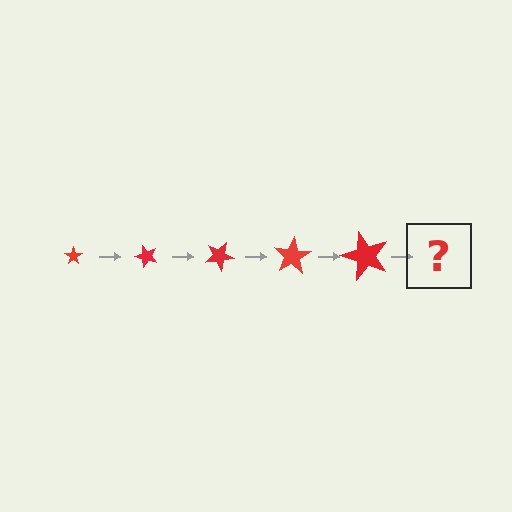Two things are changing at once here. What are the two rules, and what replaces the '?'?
The two rules are that the star grows larger each step and it rotates 50 degrees each step. The '?' should be a star, larger than the previous one and rotated 250 degrees from the start.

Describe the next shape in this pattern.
It should be a star, larger than the previous one and rotated 250 degrees from the start.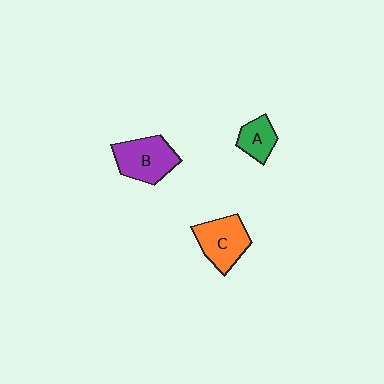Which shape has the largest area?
Shape B (purple).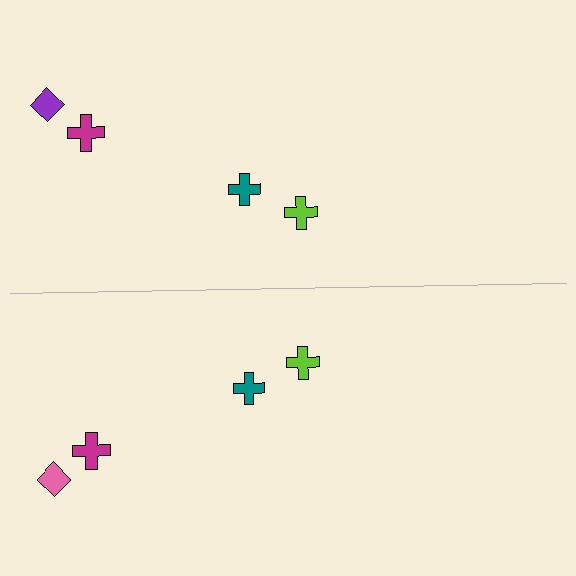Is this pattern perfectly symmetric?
No, the pattern is not perfectly symmetric. The pink diamond on the bottom side breaks the symmetry — its mirror counterpart is purple.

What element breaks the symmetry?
The pink diamond on the bottom side breaks the symmetry — its mirror counterpart is purple.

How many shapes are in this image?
There are 8 shapes in this image.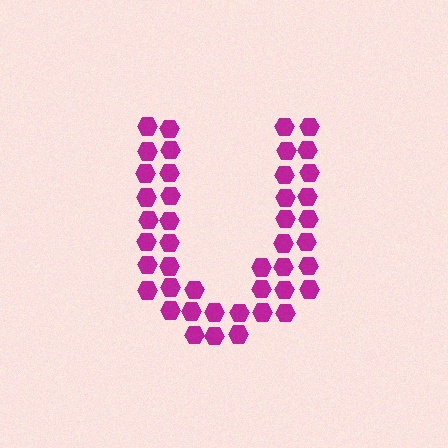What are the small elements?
The small elements are hexagons.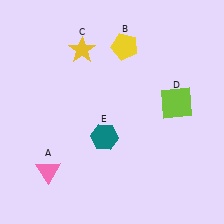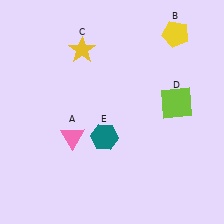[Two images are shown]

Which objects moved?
The objects that moved are: the pink triangle (A), the yellow pentagon (B).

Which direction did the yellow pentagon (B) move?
The yellow pentagon (B) moved right.